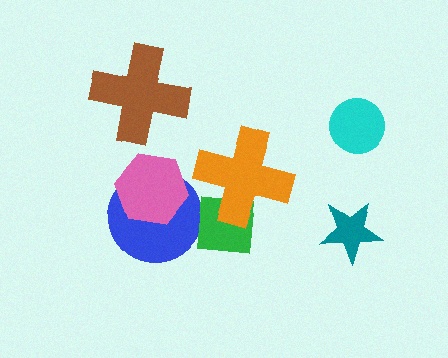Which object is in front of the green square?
The orange cross is in front of the green square.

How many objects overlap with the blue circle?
1 object overlaps with the blue circle.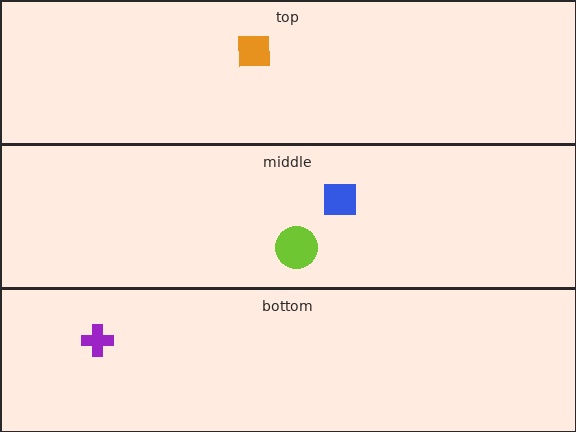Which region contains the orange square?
The top region.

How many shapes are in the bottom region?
1.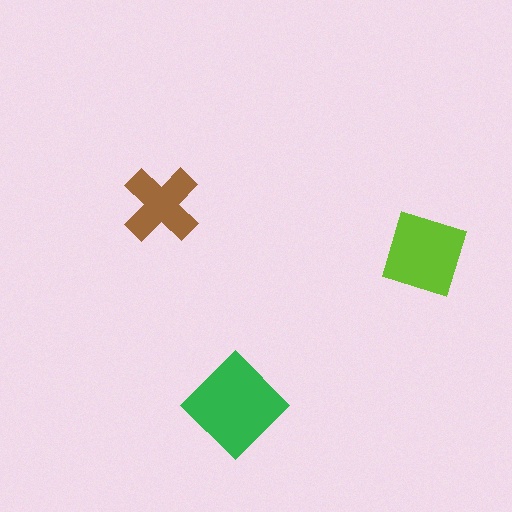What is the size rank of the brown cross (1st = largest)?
3rd.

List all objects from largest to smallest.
The green diamond, the lime square, the brown cross.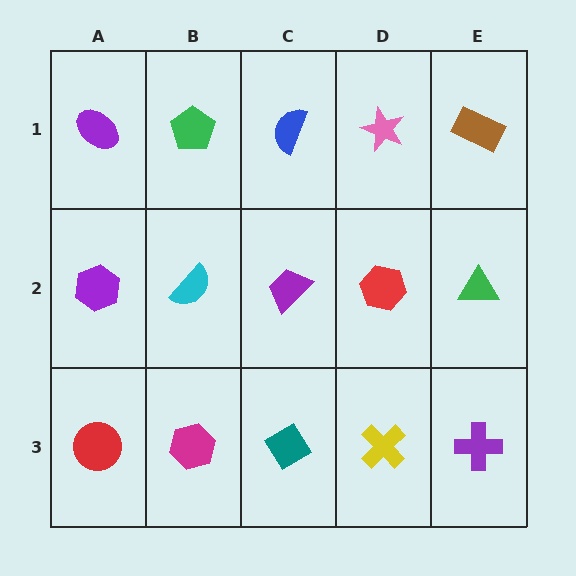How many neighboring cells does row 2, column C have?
4.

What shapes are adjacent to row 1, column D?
A red hexagon (row 2, column D), a blue semicircle (row 1, column C), a brown rectangle (row 1, column E).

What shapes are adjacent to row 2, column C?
A blue semicircle (row 1, column C), a teal diamond (row 3, column C), a cyan semicircle (row 2, column B), a red hexagon (row 2, column D).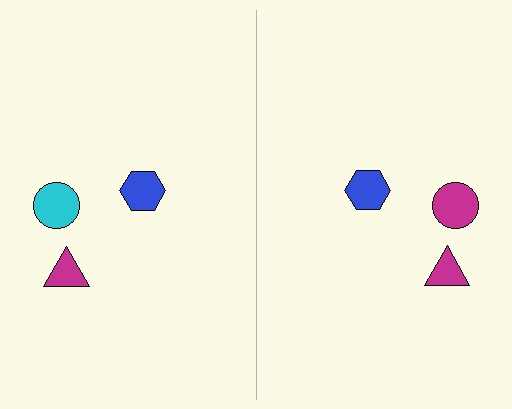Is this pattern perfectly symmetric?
No, the pattern is not perfectly symmetric. The magenta circle on the right side breaks the symmetry — its mirror counterpart is cyan.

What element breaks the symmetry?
The magenta circle on the right side breaks the symmetry — its mirror counterpart is cyan.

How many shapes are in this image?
There are 6 shapes in this image.